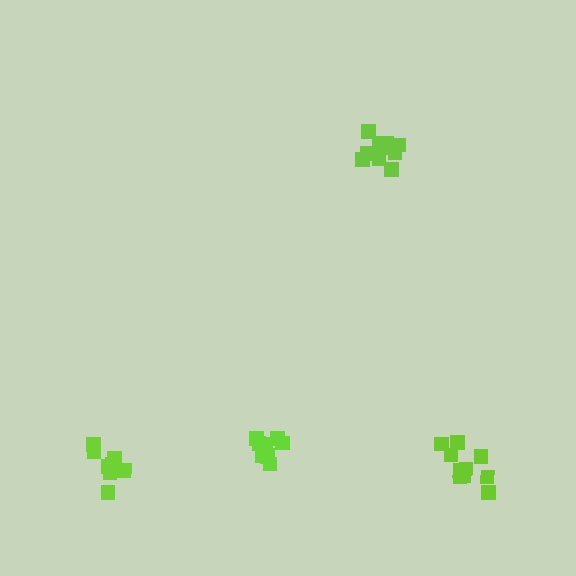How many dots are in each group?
Group 1: 9 dots, Group 2: 10 dots, Group 3: 10 dots, Group 4: 11 dots (40 total).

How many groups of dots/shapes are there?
There are 4 groups.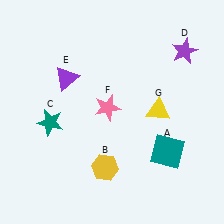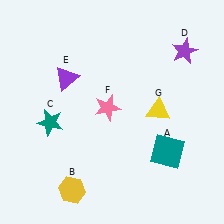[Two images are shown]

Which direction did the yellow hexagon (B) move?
The yellow hexagon (B) moved left.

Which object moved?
The yellow hexagon (B) moved left.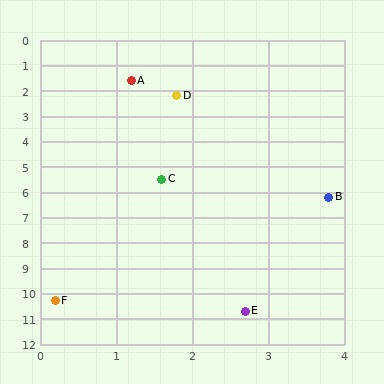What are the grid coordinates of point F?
Point F is at approximately (0.2, 10.3).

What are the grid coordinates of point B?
Point B is at approximately (3.8, 6.2).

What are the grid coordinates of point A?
Point A is at approximately (1.2, 1.6).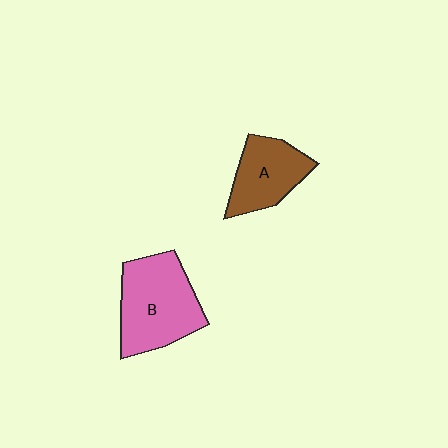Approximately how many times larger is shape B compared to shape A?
Approximately 1.5 times.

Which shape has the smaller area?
Shape A (brown).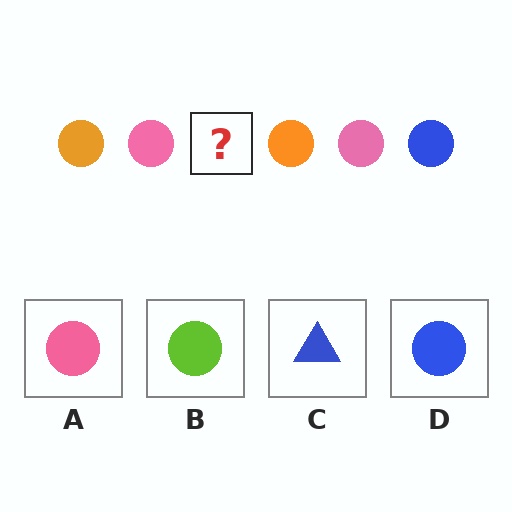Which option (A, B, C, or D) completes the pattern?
D.